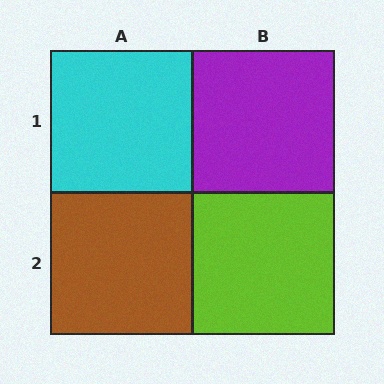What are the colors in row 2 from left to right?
Brown, lime.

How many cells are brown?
1 cell is brown.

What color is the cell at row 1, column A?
Cyan.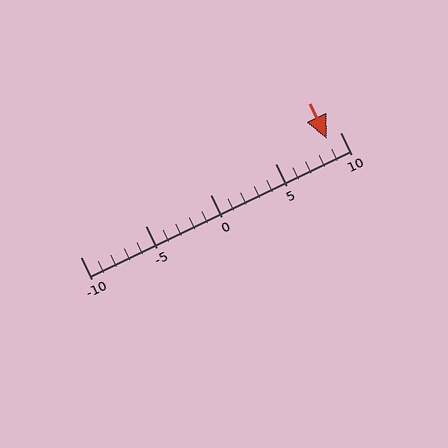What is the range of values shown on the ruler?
The ruler shows values from -10 to 10.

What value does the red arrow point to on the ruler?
The red arrow points to approximately 9.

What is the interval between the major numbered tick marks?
The major tick marks are spaced 5 units apart.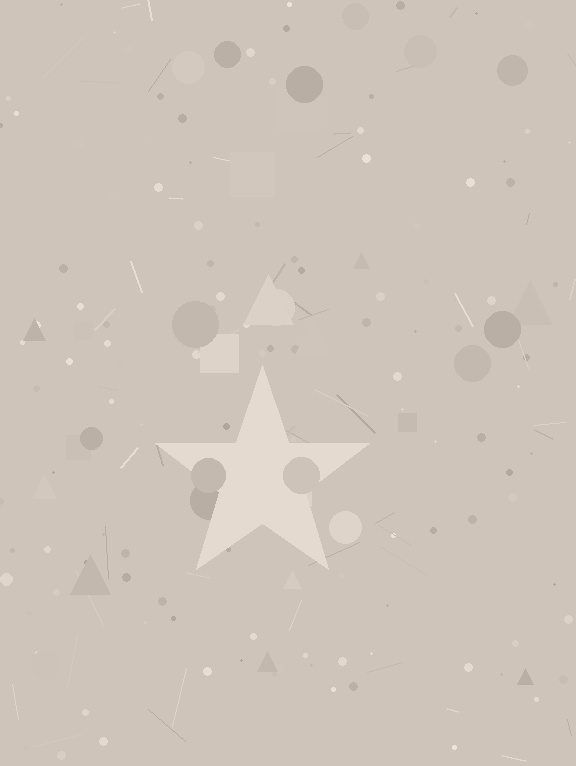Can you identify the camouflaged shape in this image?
The camouflaged shape is a star.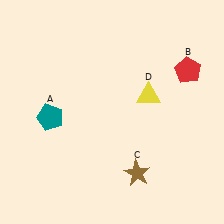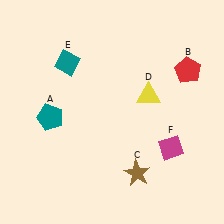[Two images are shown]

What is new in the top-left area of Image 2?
A teal diamond (E) was added in the top-left area of Image 2.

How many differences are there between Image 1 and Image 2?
There are 2 differences between the two images.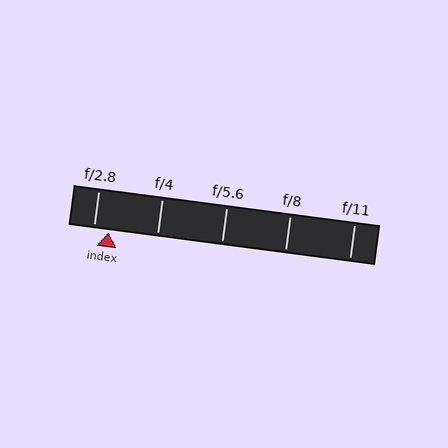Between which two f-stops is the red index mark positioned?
The index mark is between f/2.8 and f/4.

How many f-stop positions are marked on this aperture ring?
There are 5 f-stop positions marked.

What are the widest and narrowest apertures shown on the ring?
The widest aperture shown is f/2.8 and the narrowest is f/11.